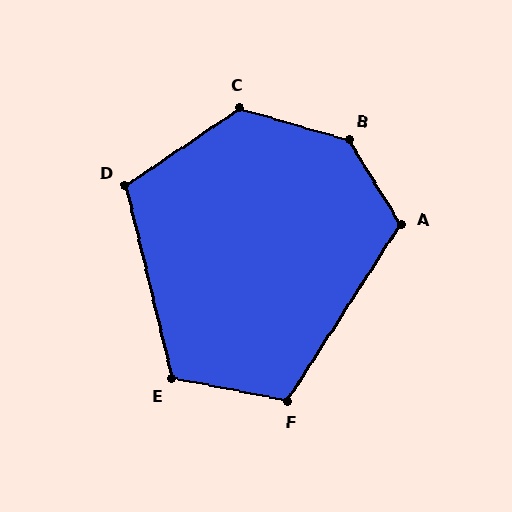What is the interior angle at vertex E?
Approximately 115 degrees (obtuse).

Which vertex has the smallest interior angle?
D, at approximately 111 degrees.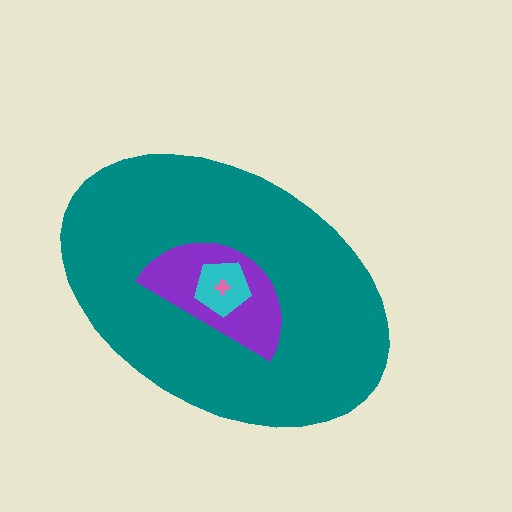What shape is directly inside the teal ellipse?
The purple semicircle.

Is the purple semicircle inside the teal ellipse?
Yes.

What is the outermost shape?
The teal ellipse.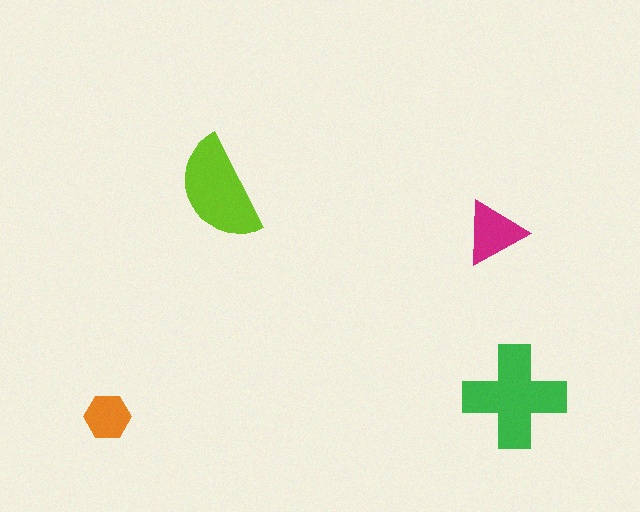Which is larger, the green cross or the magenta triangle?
The green cross.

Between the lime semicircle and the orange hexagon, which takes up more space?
The lime semicircle.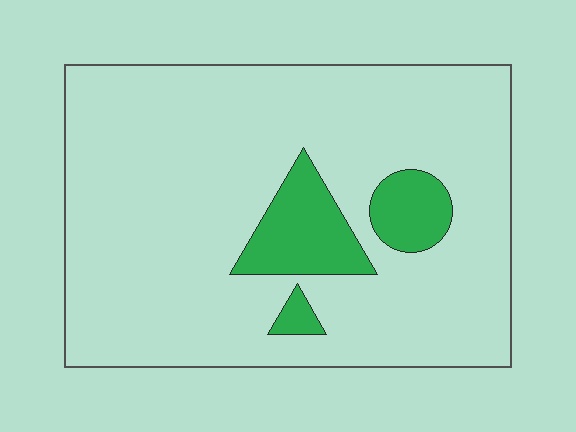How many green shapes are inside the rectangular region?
3.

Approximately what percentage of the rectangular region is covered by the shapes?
Approximately 10%.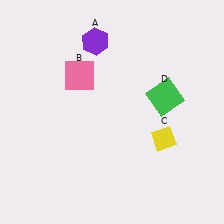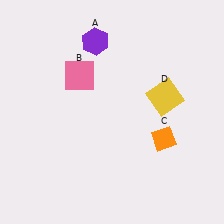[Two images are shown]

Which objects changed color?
C changed from yellow to orange. D changed from green to yellow.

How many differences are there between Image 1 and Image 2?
There are 2 differences between the two images.